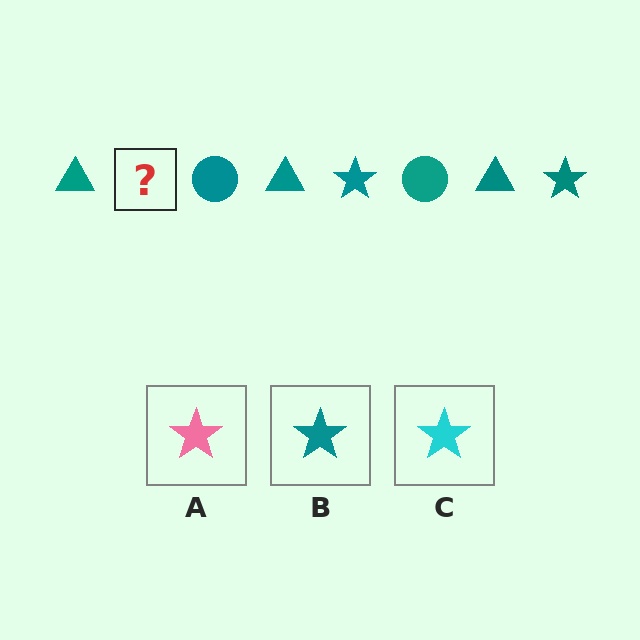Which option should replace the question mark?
Option B.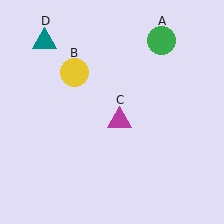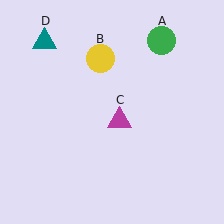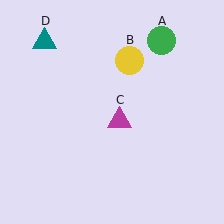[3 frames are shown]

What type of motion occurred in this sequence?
The yellow circle (object B) rotated clockwise around the center of the scene.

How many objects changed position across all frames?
1 object changed position: yellow circle (object B).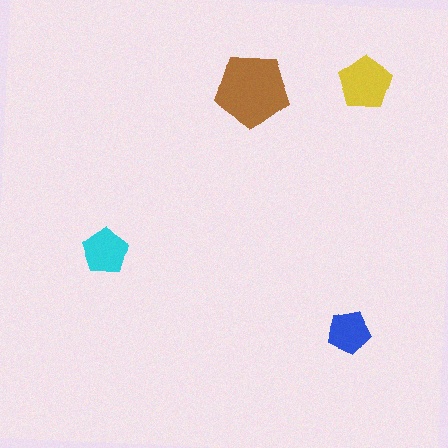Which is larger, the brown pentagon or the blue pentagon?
The brown one.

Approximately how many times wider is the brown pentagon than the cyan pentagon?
About 1.5 times wider.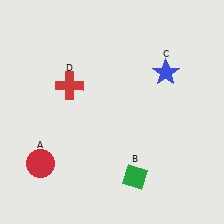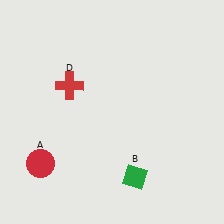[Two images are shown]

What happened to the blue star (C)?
The blue star (C) was removed in Image 2. It was in the top-right area of Image 1.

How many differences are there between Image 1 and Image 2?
There is 1 difference between the two images.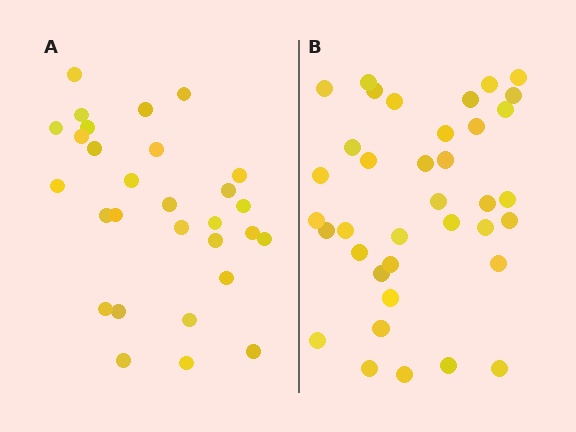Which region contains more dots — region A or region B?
Region B (the right region) has more dots.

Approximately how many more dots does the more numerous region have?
Region B has roughly 8 or so more dots than region A.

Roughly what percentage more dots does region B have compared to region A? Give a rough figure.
About 30% more.